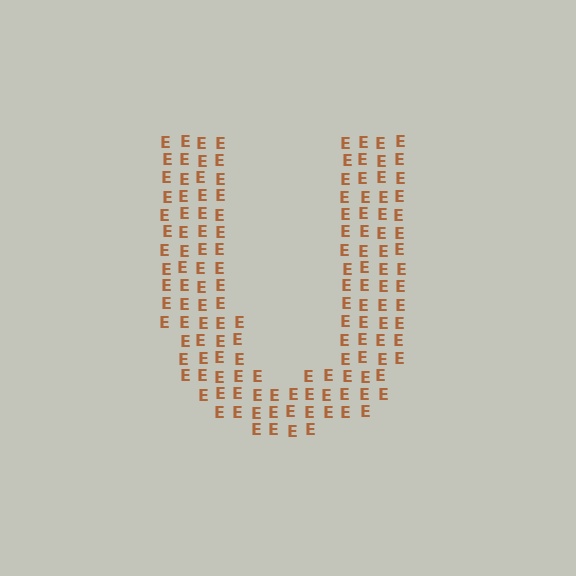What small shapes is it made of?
It is made of small letter E's.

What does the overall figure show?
The overall figure shows the letter U.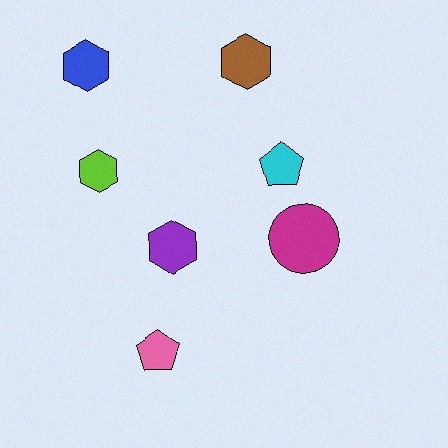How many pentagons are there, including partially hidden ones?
There are 2 pentagons.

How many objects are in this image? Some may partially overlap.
There are 7 objects.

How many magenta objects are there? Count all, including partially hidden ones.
There is 1 magenta object.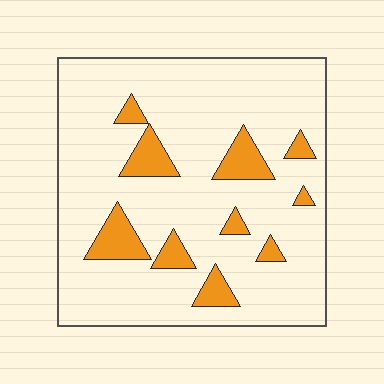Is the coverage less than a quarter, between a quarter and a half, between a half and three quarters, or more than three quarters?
Less than a quarter.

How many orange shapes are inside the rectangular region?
10.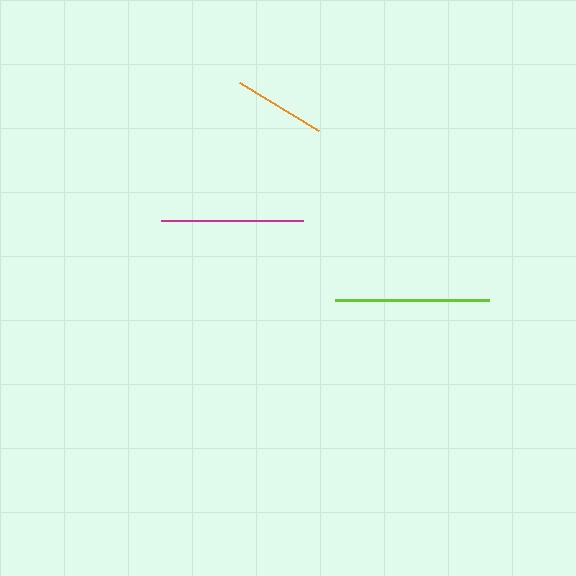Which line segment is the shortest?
The orange line is the shortest at approximately 93 pixels.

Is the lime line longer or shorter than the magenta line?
The lime line is longer than the magenta line.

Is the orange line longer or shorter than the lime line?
The lime line is longer than the orange line.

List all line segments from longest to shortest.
From longest to shortest: lime, magenta, orange.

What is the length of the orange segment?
The orange segment is approximately 93 pixels long.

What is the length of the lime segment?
The lime segment is approximately 153 pixels long.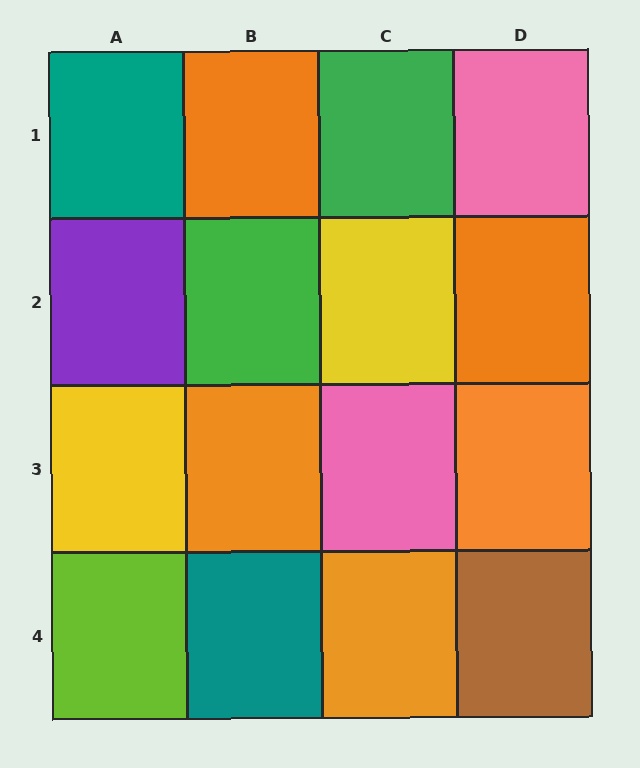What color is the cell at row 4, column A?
Lime.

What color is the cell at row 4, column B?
Teal.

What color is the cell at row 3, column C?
Pink.